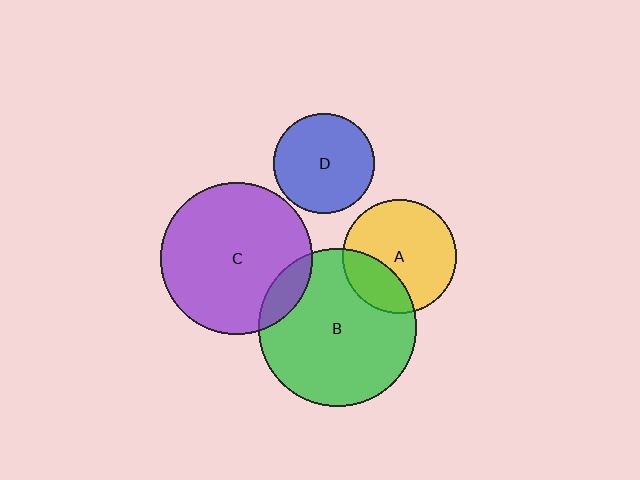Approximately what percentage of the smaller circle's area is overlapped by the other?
Approximately 25%.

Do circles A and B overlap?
Yes.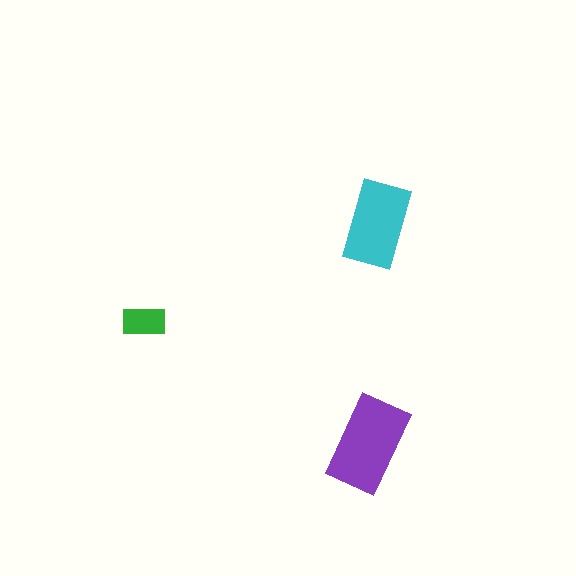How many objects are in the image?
There are 3 objects in the image.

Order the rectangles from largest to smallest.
the purple one, the cyan one, the green one.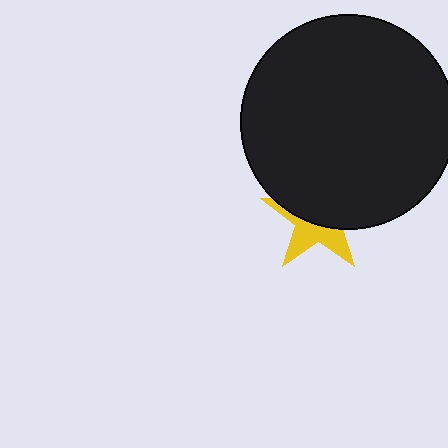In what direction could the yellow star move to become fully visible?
The yellow star could move down. That would shift it out from behind the black circle entirely.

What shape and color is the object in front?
The object in front is a black circle.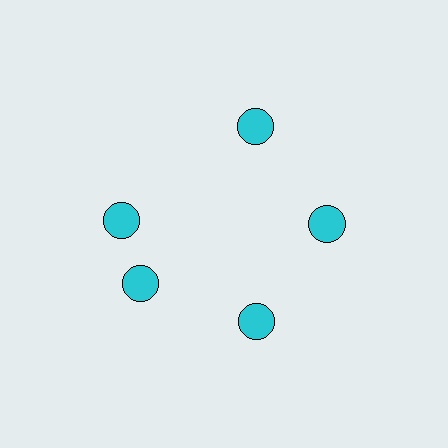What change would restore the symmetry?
The symmetry would be restored by rotating it back into even spacing with its neighbors so that all 5 circles sit at equal angles and equal distance from the center.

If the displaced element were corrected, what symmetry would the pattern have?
It would have 5-fold rotational symmetry — the pattern would map onto itself every 72 degrees.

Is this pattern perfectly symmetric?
No. The 5 cyan circles are arranged in a ring, but one element near the 10 o'clock position is rotated out of alignment along the ring, breaking the 5-fold rotational symmetry.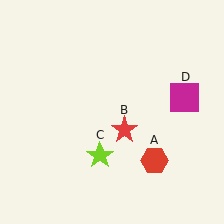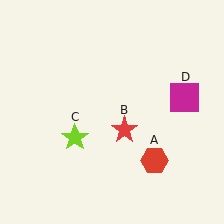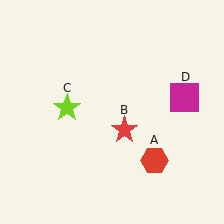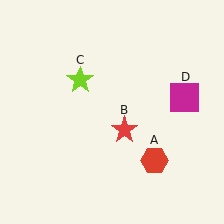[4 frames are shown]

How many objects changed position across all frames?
1 object changed position: lime star (object C).